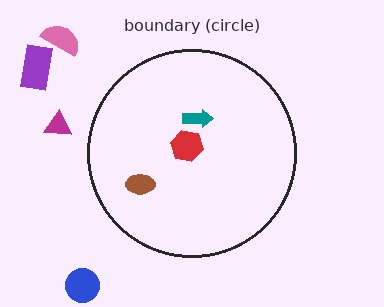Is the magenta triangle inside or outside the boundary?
Outside.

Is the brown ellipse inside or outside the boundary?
Inside.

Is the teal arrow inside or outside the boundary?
Inside.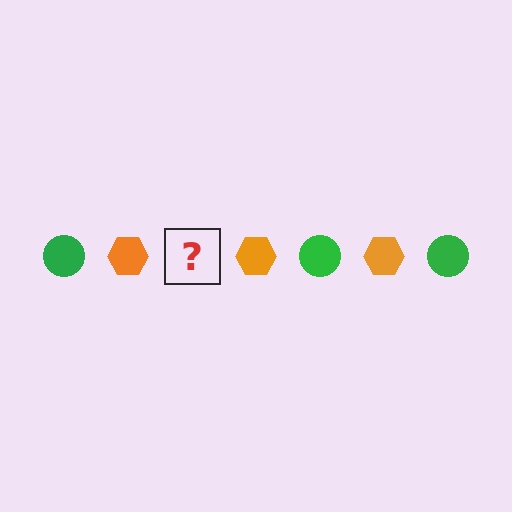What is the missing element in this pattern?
The missing element is a green circle.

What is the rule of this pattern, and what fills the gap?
The rule is that the pattern alternates between green circle and orange hexagon. The gap should be filled with a green circle.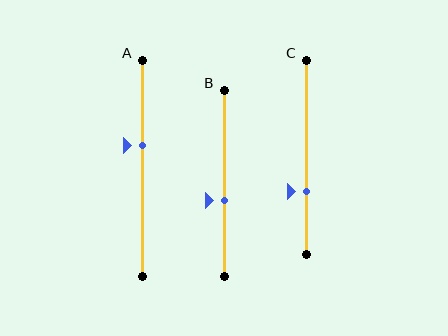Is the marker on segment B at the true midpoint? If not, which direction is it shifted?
No, the marker on segment B is shifted downward by about 10% of the segment length.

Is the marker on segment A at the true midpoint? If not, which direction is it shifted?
No, the marker on segment A is shifted upward by about 10% of the segment length.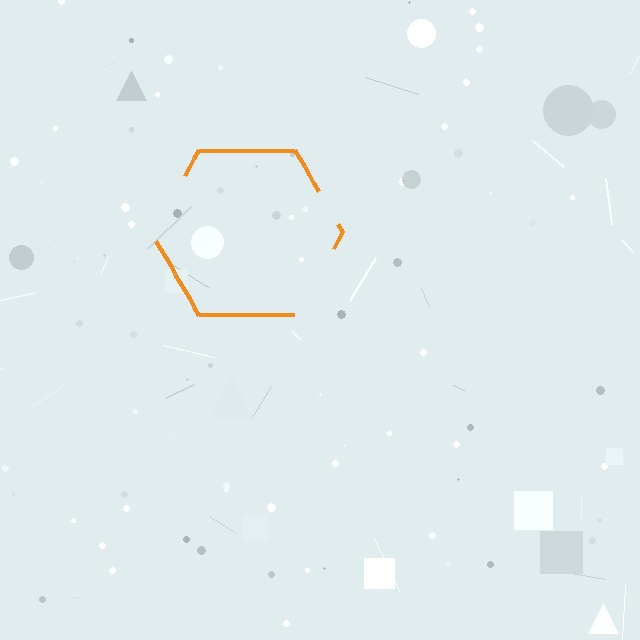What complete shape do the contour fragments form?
The contour fragments form a hexagon.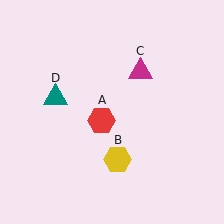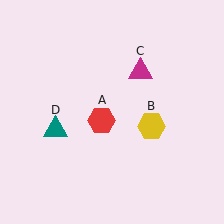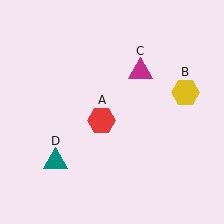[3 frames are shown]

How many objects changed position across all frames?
2 objects changed position: yellow hexagon (object B), teal triangle (object D).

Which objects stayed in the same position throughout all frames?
Red hexagon (object A) and magenta triangle (object C) remained stationary.